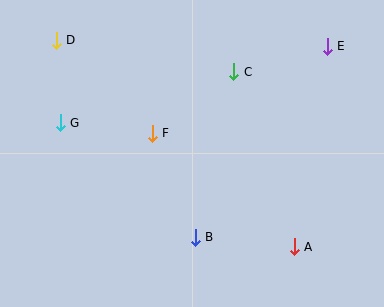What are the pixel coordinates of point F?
Point F is at (152, 133).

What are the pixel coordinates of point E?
Point E is at (327, 46).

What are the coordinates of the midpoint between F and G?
The midpoint between F and G is at (106, 128).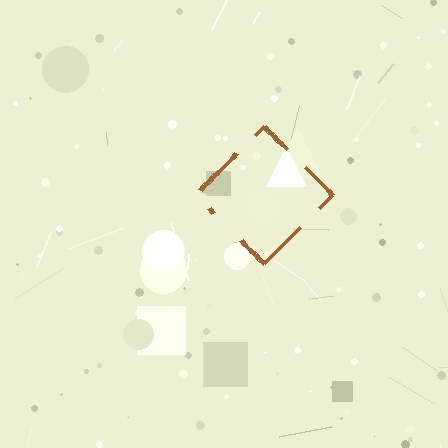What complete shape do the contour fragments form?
The contour fragments form a diamond.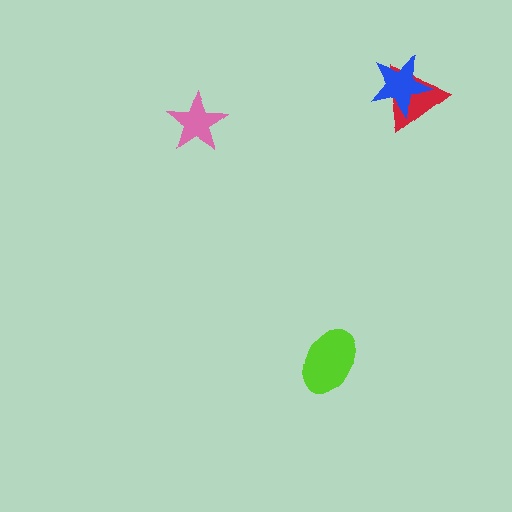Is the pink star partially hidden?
No, no other shape covers it.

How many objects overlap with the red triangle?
1 object overlaps with the red triangle.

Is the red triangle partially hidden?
Yes, it is partially covered by another shape.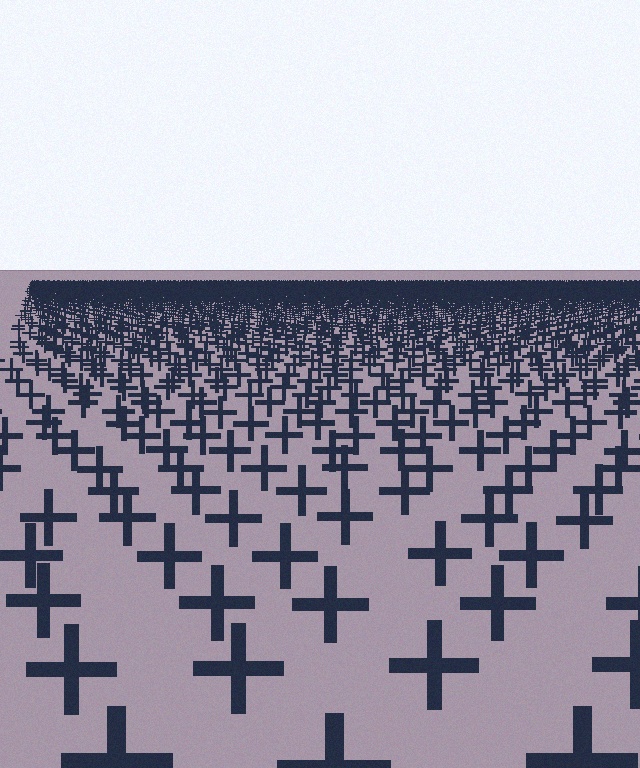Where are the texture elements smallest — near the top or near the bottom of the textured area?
Near the top.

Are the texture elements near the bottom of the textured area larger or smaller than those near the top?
Larger. Near the bottom, elements are closer to the viewer and appear at a bigger on-screen size.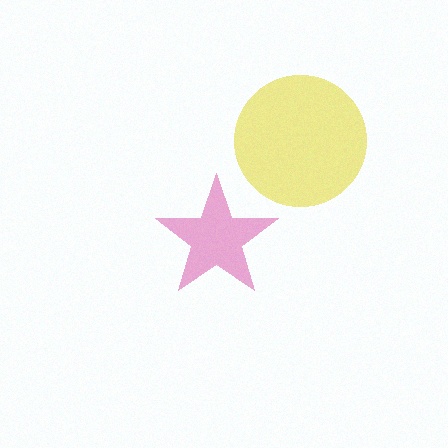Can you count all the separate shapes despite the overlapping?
Yes, there are 2 separate shapes.